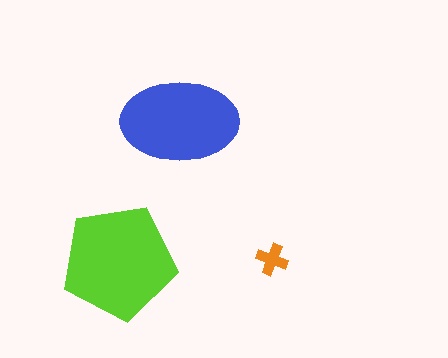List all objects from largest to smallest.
The lime pentagon, the blue ellipse, the orange cross.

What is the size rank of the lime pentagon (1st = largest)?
1st.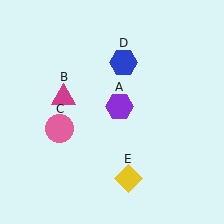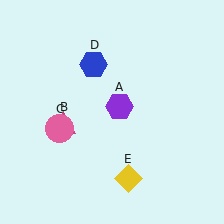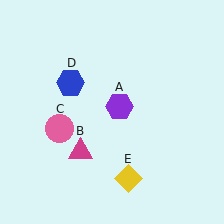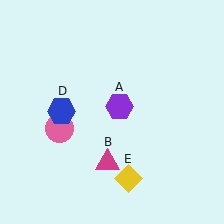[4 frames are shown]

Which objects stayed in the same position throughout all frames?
Purple hexagon (object A) and pink circle (object C) and yellow diamond (object E) remained stationary.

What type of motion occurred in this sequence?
The magenta triangle (object B), blue hexagon (object D) rotated counterclockwise around the center of the scene.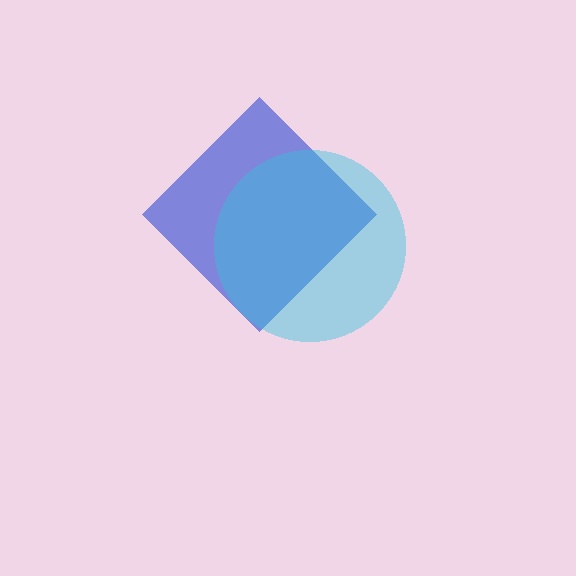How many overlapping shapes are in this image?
There are 2 overlapping shapes in the image.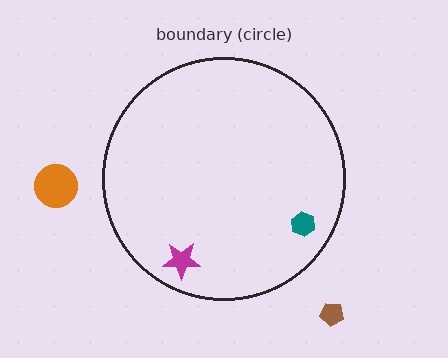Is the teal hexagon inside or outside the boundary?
Inside.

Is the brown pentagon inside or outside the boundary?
Outside.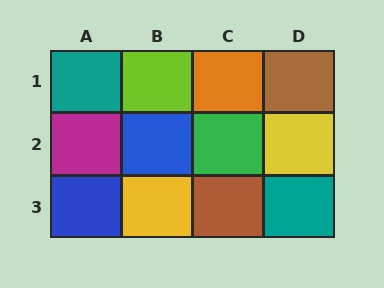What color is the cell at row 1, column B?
Lime.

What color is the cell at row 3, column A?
Blue.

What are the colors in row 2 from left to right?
Magenta, blue, green, yellow.